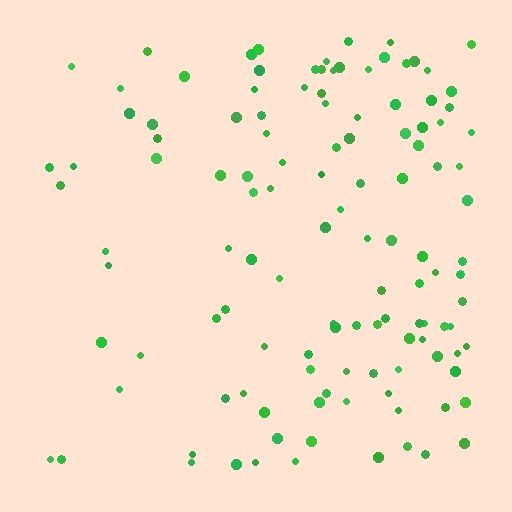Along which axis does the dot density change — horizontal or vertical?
Horizontal.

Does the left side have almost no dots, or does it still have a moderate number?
Still a moderate number, just noticeably fewer than the right.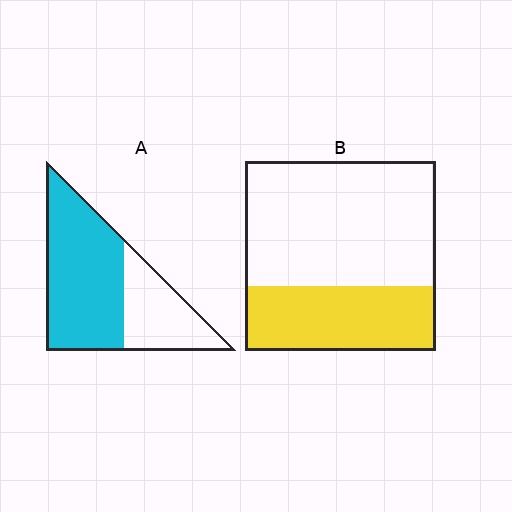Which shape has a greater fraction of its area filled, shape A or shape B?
Shape A.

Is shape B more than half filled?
No.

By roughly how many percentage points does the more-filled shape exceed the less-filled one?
By roughly 30 percentage points (A over B).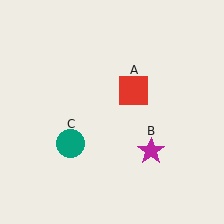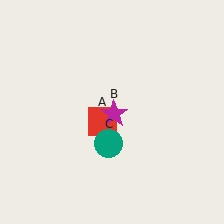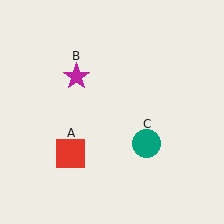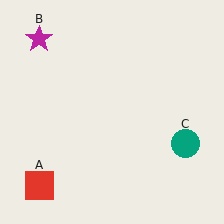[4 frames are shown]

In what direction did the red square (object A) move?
The red square (object A) moved down and to the left.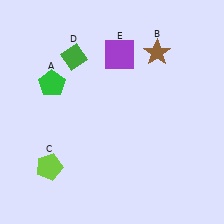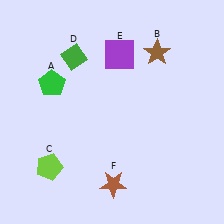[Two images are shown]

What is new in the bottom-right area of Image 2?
A brown star (F) was added in the bottom-right area of Image 2.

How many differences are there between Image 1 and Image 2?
There is 1 difference between the two images.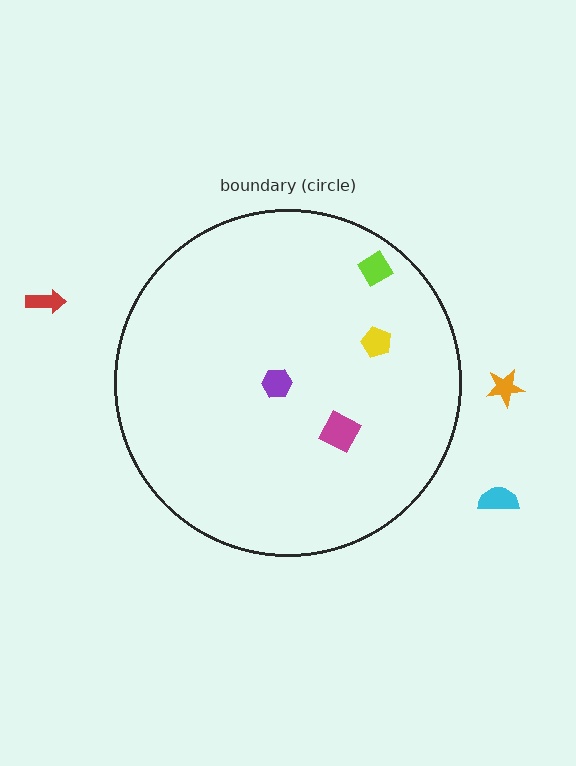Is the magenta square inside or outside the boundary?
Inside.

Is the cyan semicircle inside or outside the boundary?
Outside.